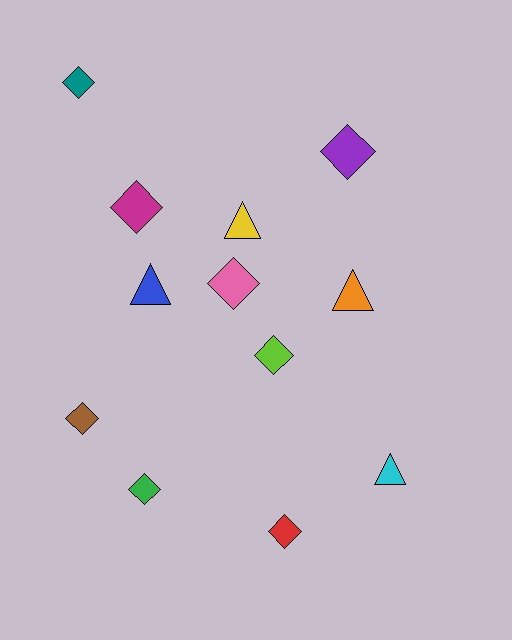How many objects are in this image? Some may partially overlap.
There are 12 objects.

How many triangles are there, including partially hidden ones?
There are 4 triangles.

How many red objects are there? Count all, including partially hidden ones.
There is 1 red object.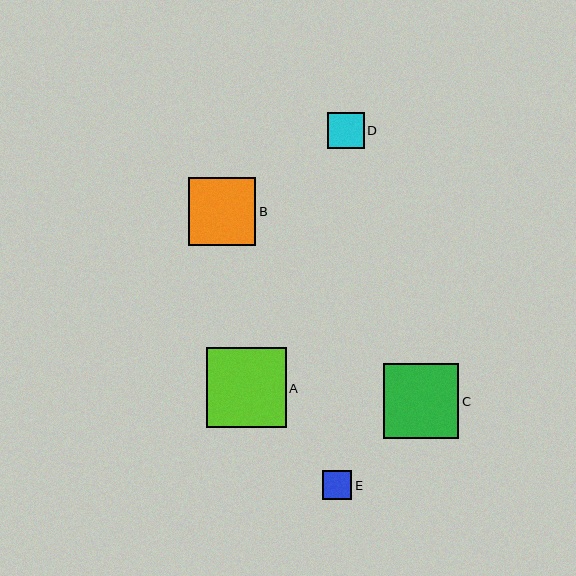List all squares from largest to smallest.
From largest to smallest: A, C, B, D, E.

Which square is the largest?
Square A is the largest with a size of approximately 80 pixels.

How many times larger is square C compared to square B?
Square C is approximately 1.1 times the size of square B.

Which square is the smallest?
Square E is the smallest with a size of approximately 30 pixels.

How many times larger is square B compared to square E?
Square B is approximately 2.3 times the size of square E.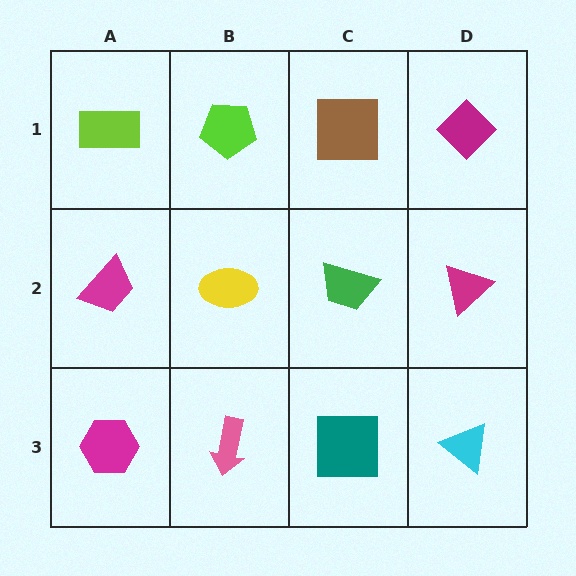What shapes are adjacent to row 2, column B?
A lime pentagon (row 1, column B), a pink arrow (row 3, column B), a magenta trapezoid (row 2, column A), a green trapezoid (row 2, column C).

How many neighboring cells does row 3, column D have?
2.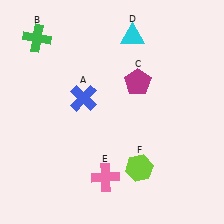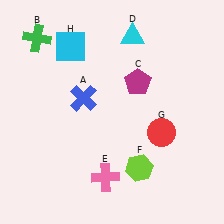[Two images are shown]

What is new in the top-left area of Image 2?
A cyan square (H) was added in the top-left area of Image 2.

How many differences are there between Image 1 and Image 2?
There are 2 differences between the two images.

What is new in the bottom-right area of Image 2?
A red circle (G) was added in the bottom-right area of Image 2.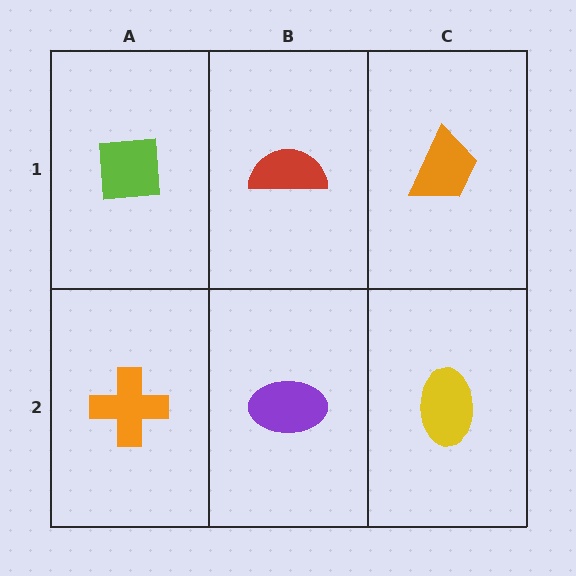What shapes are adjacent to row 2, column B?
A red semicircle (row 1, column B), an orange cross (row 2, column A), a yellow ellipse (row 2, column C).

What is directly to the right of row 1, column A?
A red semicircle.